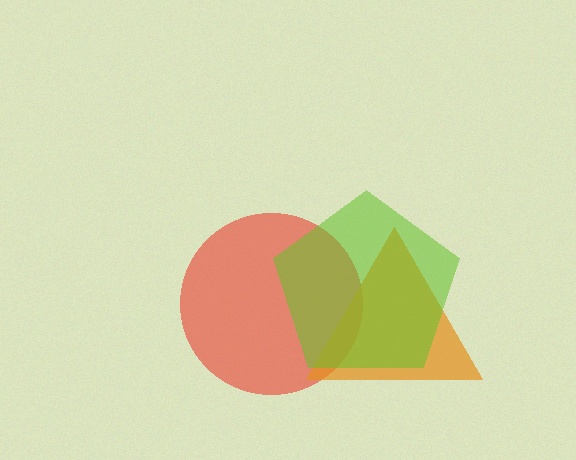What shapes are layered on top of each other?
The layered shapes are: a red circle, an orange triangle, a lime pentagon.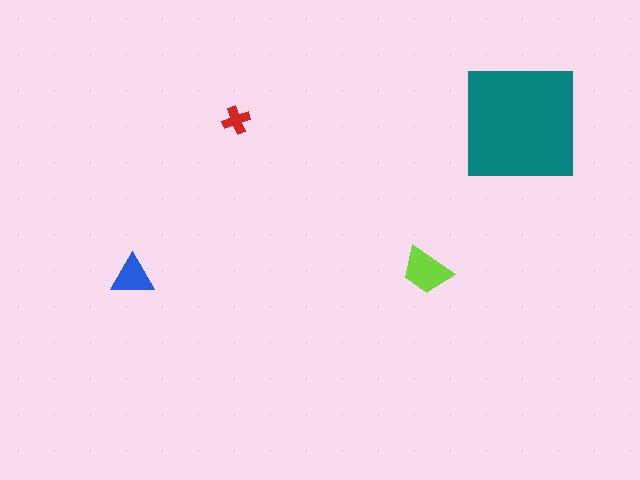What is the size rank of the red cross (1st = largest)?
4th.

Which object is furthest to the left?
The blue triangle is leftmost.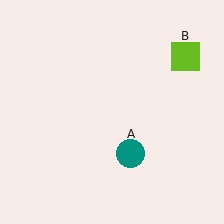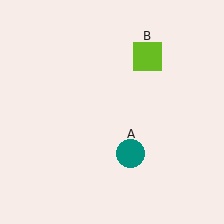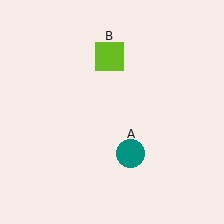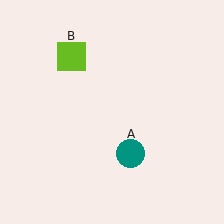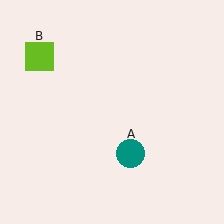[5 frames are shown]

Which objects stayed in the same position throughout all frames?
Teal circle (object A) remained stationary.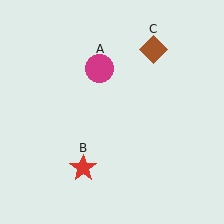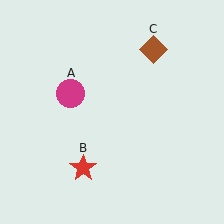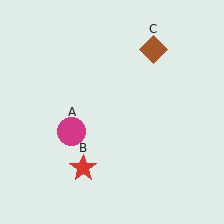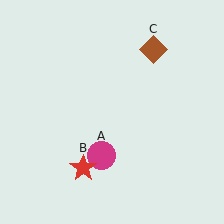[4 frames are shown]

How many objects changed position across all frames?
1 object changed position: magenta circle (object A).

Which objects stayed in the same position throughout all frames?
Red star (object B) and brown diamond (object C) remained stationary.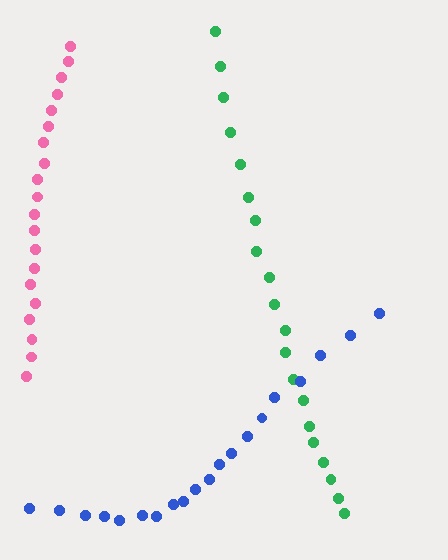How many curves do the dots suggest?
There are 3 distinct paths.